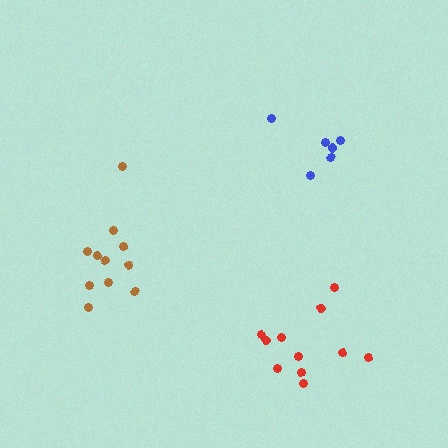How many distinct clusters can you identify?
There are 3 distinct clusters.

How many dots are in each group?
Group 1: 11 dots, Group 2: 11 dots, Group 3: 6 dots (28 total).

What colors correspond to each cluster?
The clusters are colored: brown, red, blue.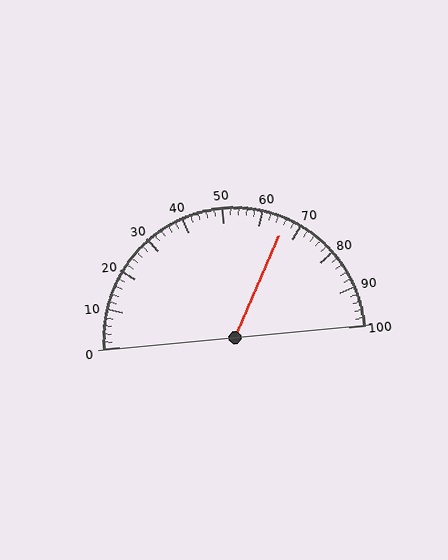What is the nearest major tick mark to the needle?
The nearest major tick mark is 70.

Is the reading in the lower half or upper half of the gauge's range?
The reading is in the upper half of the range (0 to 100).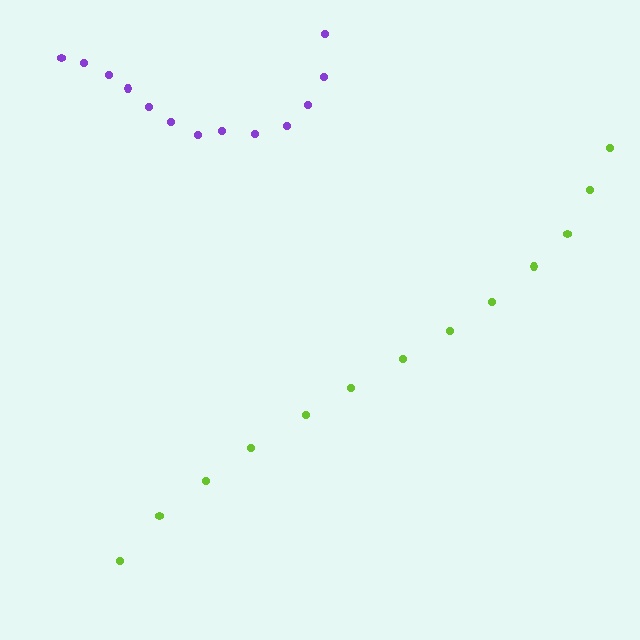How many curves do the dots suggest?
There are 2 distinct paths.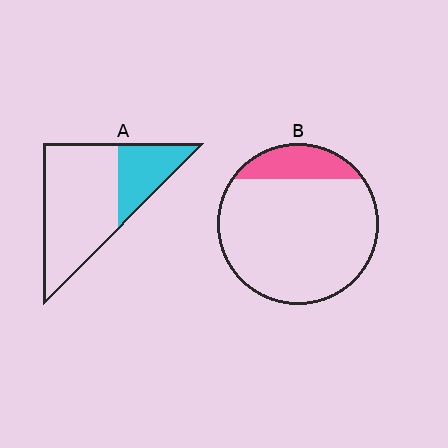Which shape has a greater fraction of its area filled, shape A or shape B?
Shape A.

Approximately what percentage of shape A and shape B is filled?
A is approximately 30% and B is approximately 15%.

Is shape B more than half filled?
No.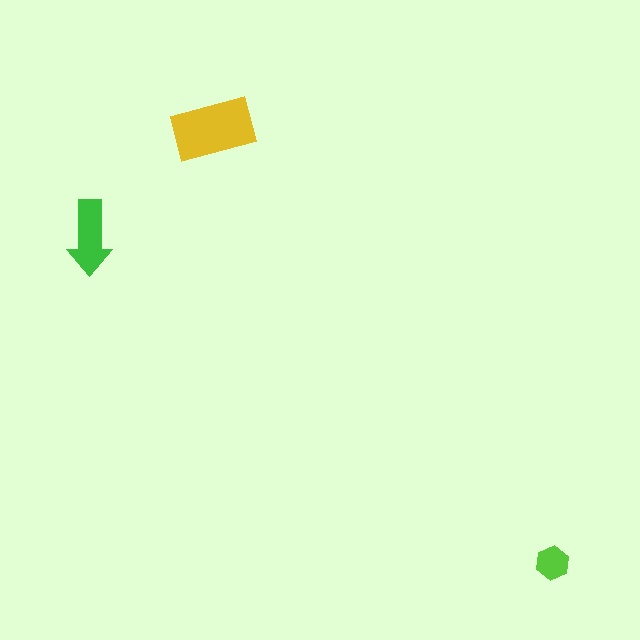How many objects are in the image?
There are 3 objects in the image.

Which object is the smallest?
The lime hexagon.